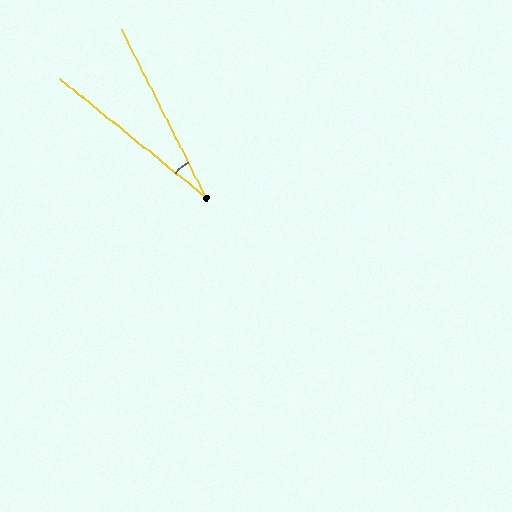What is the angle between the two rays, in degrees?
Approximately 24 degrees.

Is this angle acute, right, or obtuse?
It is acute.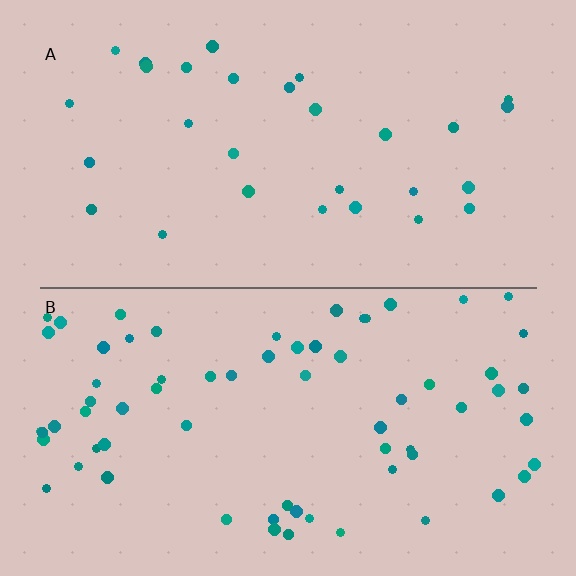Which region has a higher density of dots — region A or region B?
B (the bottom).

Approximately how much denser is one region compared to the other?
Approximately 2.3× — region B over region A.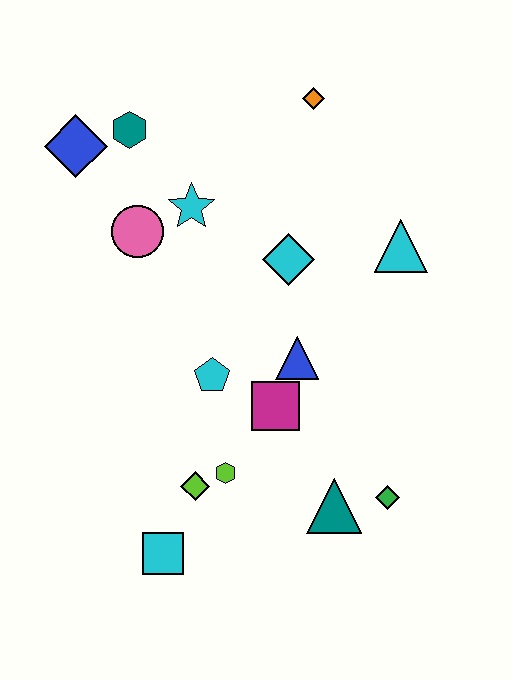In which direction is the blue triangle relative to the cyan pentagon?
The blue triangle is to the right of the cyan pentagon.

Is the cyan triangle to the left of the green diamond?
No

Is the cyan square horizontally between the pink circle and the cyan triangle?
Yes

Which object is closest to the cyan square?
The lime diamond is closest to the cyan square.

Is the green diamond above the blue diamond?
No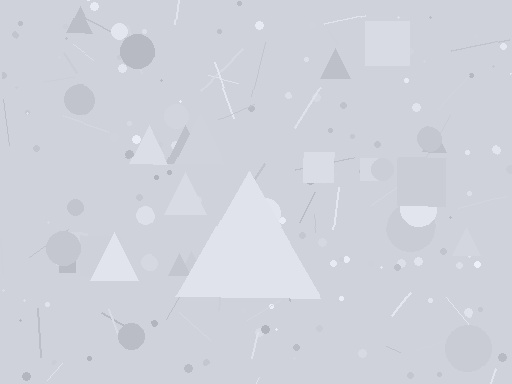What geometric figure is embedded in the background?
A triangle is embedded in the background.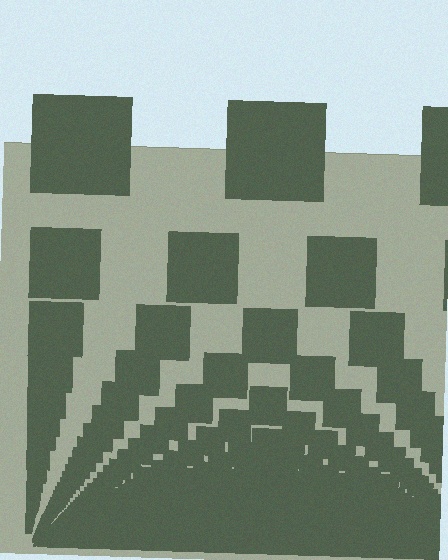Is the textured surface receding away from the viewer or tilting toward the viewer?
The surface appears to tilt toward the viewer. Texture elements get larger and sparser toward the top.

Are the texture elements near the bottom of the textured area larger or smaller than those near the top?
Smaller. The gradient is inverted — elements near the bottom are smaller and denser.